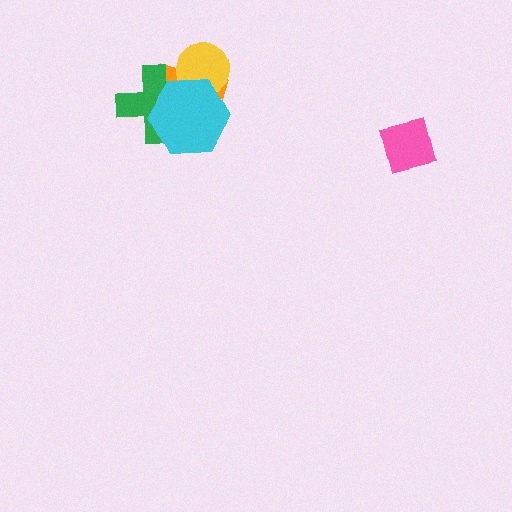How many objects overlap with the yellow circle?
3 objects overlap with the yellow circle.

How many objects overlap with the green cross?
3 objects overlap with the green cross.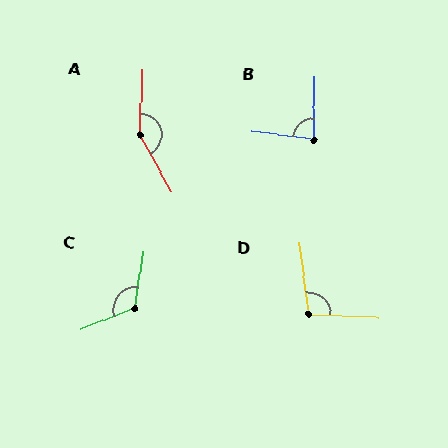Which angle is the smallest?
B, at approximately 84 degrees.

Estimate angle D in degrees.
Approximately 100 degrees.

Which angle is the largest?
A, at approximately 149 degrees.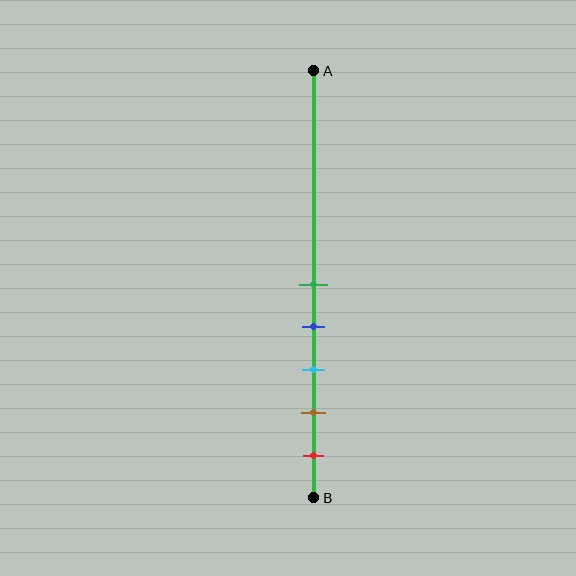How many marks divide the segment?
There are 5 marks dividing the segment.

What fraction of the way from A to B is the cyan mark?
The cyan mark is approximately 70% (0.7) of the way from A to B.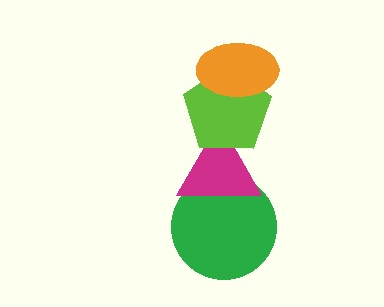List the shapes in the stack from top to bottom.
From top to bottom: the orange ellipse, the lime pentagon, the magenta triangle, the green circle.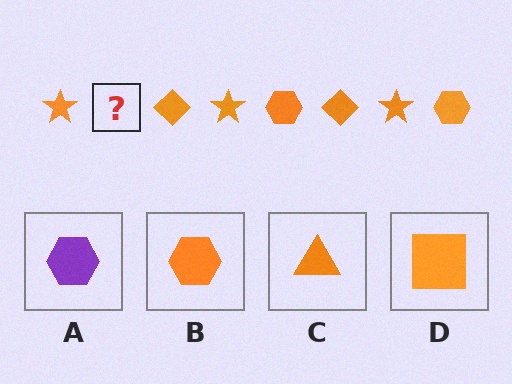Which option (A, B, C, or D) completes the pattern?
B.